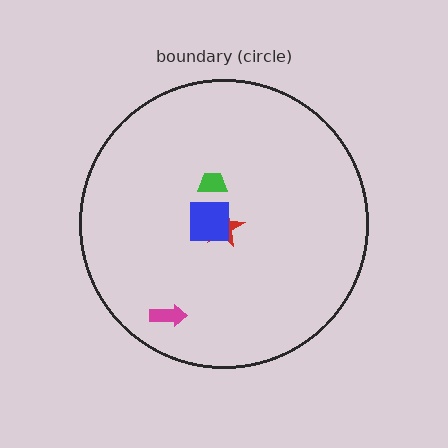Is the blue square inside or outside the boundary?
Inside.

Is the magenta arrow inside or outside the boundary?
Inside.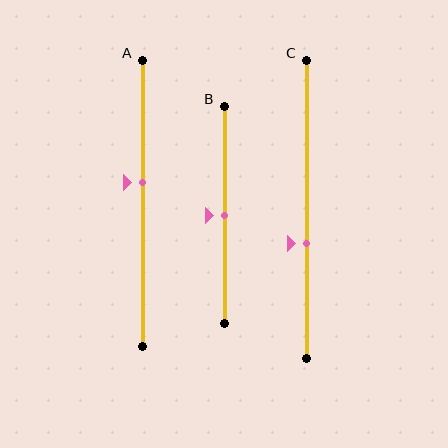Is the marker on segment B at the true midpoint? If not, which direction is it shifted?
Yes, the marker on segment B is at the true midpoint.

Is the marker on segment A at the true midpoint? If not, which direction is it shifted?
No, the marker on segment A is shifted upward by about 7% of the segment length.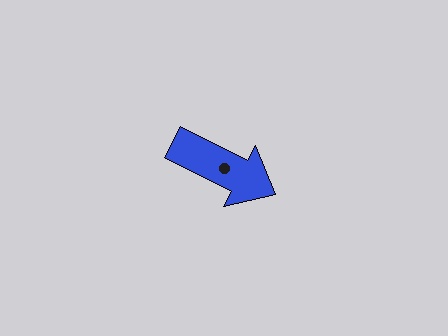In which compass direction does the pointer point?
Southeast.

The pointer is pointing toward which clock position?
Roughly 4 o'clock.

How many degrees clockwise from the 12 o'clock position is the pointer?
Approximately 117 degrees.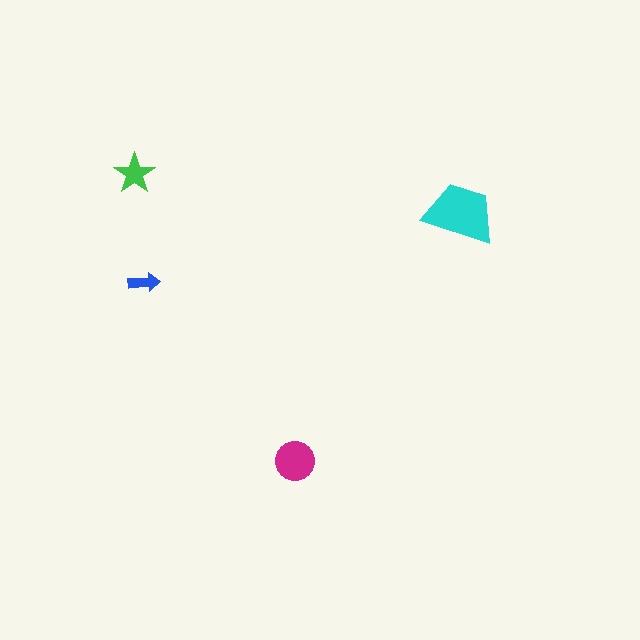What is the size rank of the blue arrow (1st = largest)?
4th.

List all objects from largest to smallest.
The cyan trapezoid, the magenta circle, the green star, the blue arrow.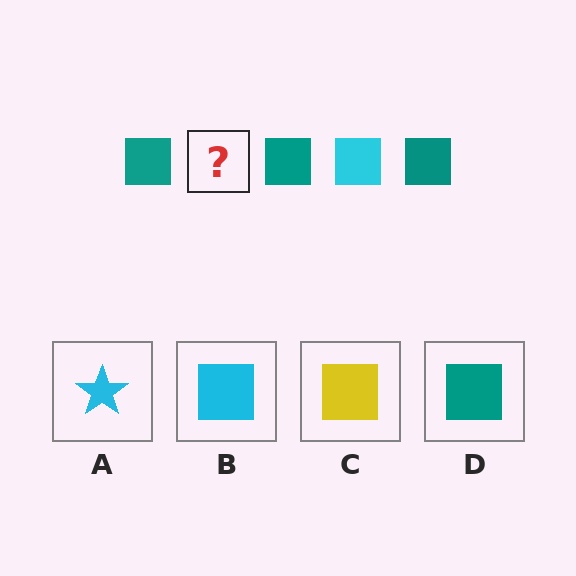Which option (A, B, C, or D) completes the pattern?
B.